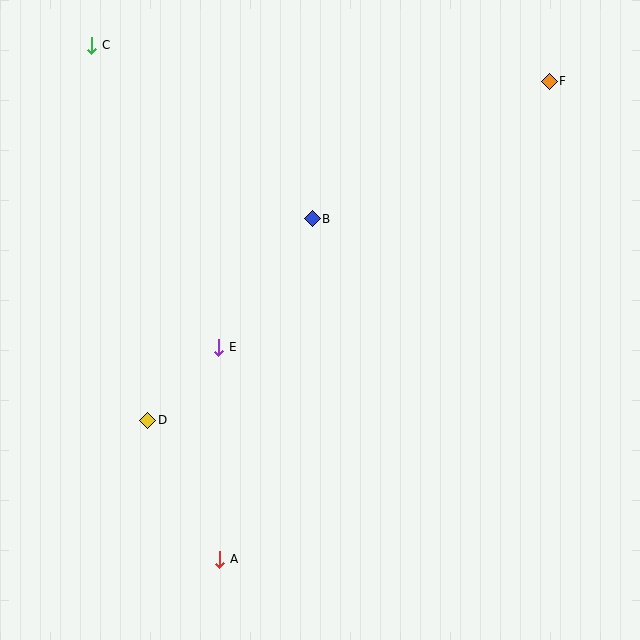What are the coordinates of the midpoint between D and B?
The midpoint between D and B is at (230, 319).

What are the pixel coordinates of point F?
Point F is at (549, 81).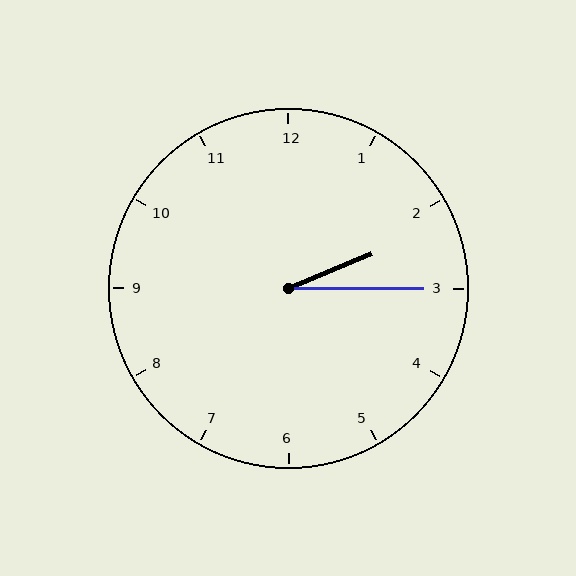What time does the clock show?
2:15.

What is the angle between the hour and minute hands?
Approximately 22 degrees.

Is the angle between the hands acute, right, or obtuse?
It is acute.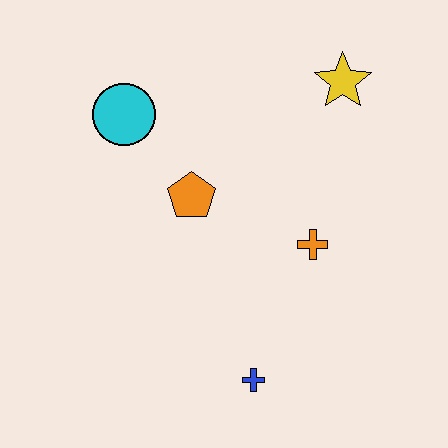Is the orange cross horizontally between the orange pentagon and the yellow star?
Yes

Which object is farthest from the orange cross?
The cyan circle is farthest from the orange cross.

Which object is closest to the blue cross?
The orange cross is closest to the blue cross.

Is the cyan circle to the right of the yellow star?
No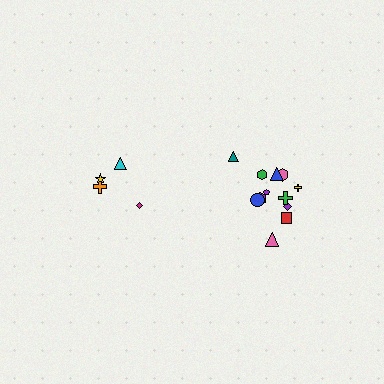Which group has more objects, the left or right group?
The right group.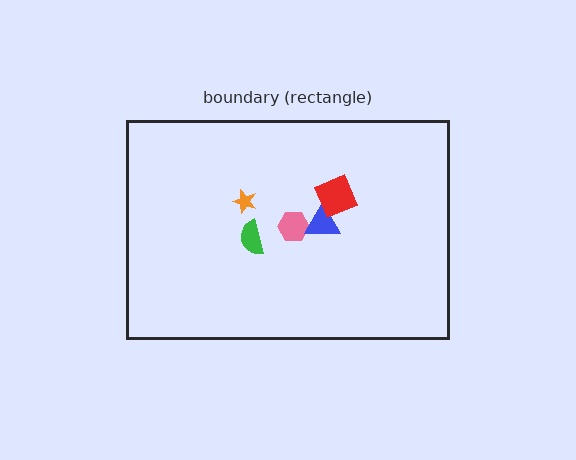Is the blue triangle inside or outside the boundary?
Inside.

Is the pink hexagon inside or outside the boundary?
Inside.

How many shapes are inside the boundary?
5 inside, 0 outside.